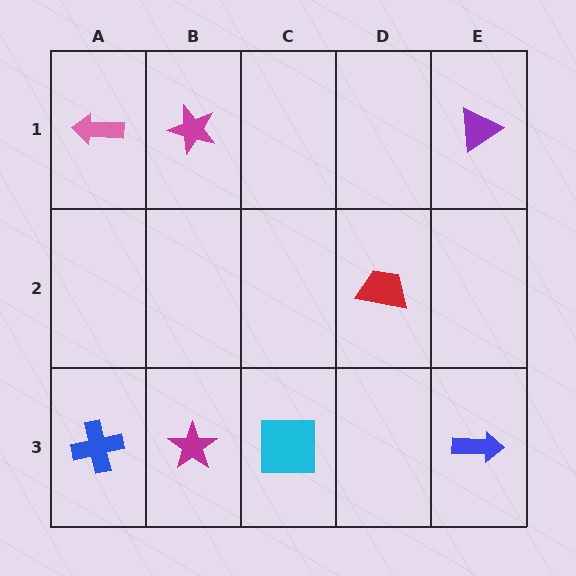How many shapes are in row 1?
3 shapes.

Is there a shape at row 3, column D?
No, that cell is empty.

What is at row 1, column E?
A purple triangle.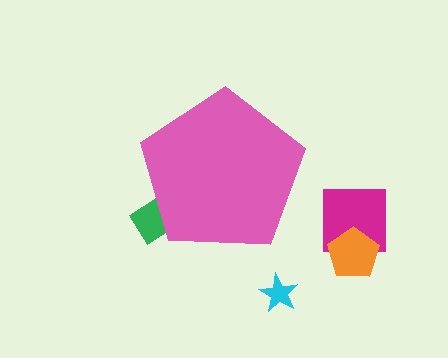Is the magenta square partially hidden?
No, the magenta square is fully visible.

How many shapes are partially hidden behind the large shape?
1 shape is partially hidden.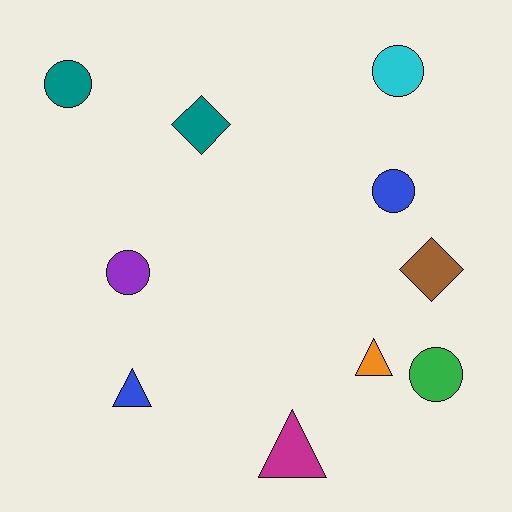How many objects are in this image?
There are 10 objects.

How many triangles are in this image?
There are 3 triangles.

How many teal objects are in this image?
There are 2 teal objects.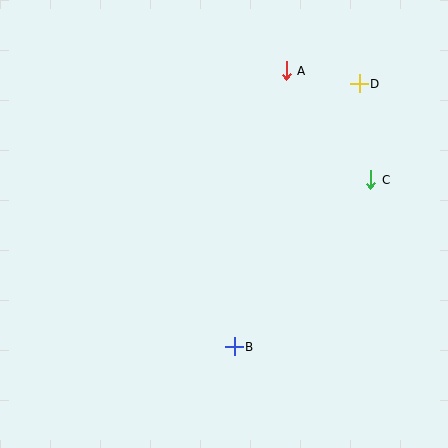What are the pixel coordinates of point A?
Point A is at (286, 71).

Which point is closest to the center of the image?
Point B at (234, 347) is closest to the center.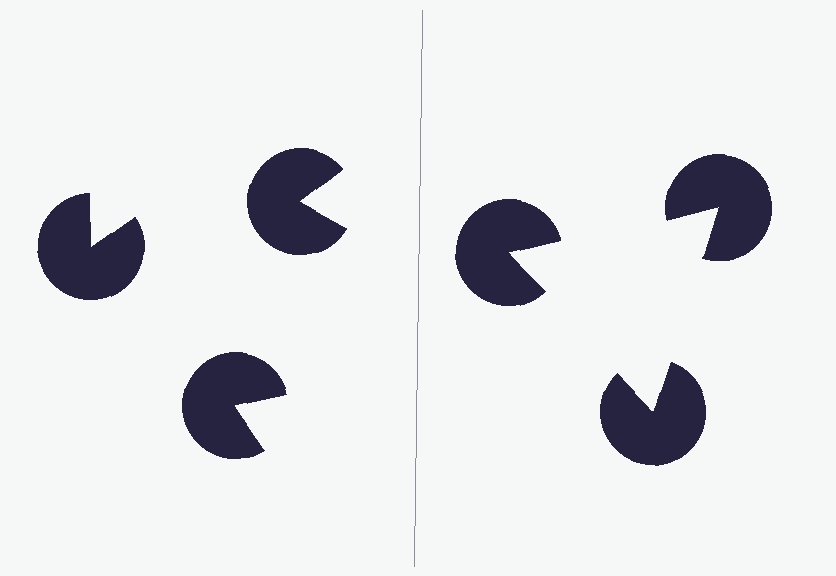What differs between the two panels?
The pac-man discs are positioned identically on both sides; only the wedge orientations differ. On the right they align to a triangle; on the left they are misaligned.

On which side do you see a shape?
An illusory triangle appears on the right side. On the left side the wedge cuts are rotated, so no coherent shape forms.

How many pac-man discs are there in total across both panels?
6 — 3 on each side.